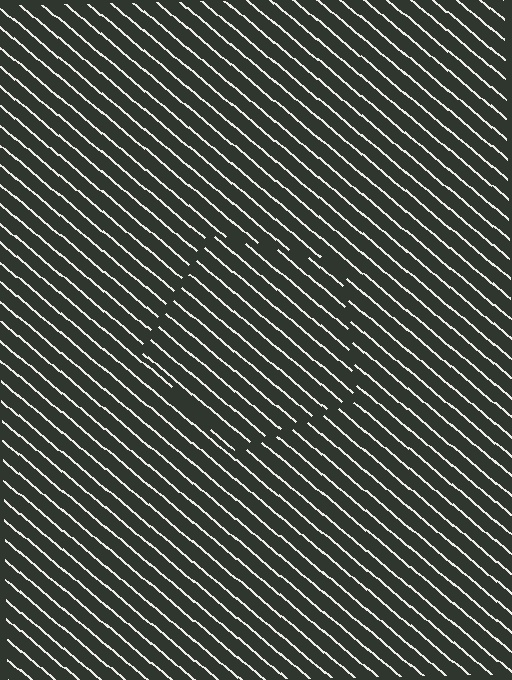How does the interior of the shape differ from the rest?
The interior of the shape contains the same grating, shifted by half a period — the contour is defined by the phase discontinuity where line-ends from the inner and outer gratings abut.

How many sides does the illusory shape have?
5 sides — the line-ends trace a pentagon.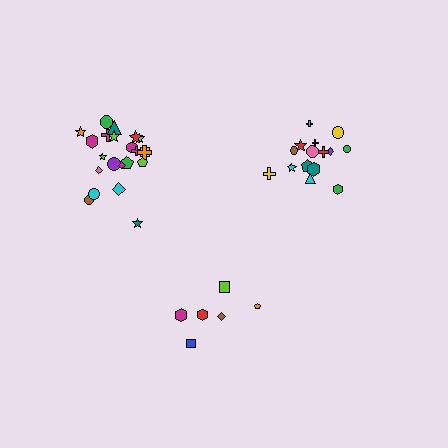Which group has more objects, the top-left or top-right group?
The top-left group.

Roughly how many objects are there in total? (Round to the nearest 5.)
Roughly 45 objects in total.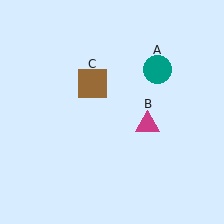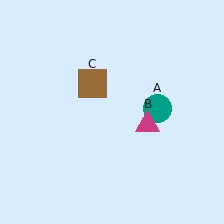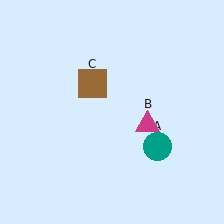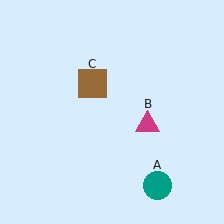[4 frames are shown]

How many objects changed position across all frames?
1 object changed position: teal circle (object A).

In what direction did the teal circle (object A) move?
The teal circle (object A) moved down.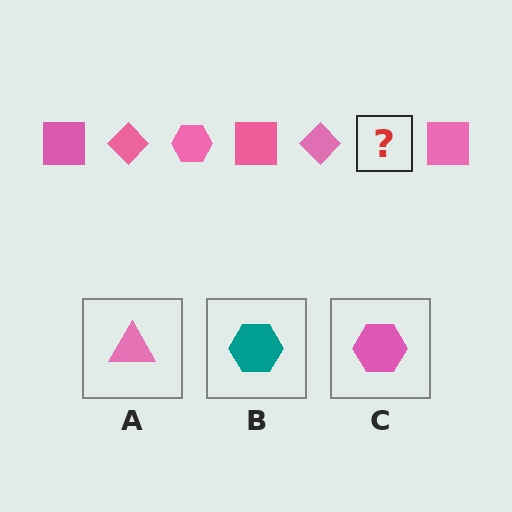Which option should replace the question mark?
Option C.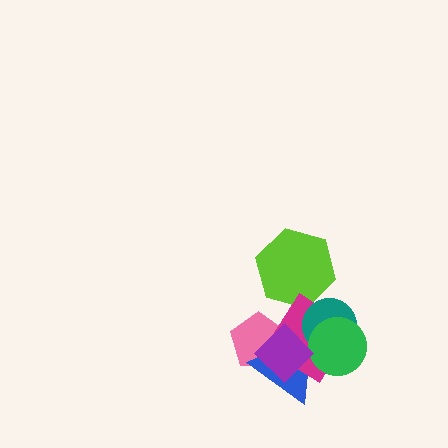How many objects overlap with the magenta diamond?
5 objects overlap with the magenta diamond.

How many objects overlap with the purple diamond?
3 objects overlap with the purple diamond.